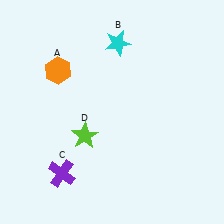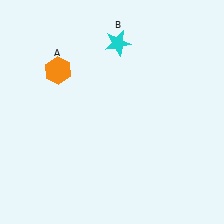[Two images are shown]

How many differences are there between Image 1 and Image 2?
There are 2 differences between the two images.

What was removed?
The purple cross (C), the lime star (D) were removed in Image 2.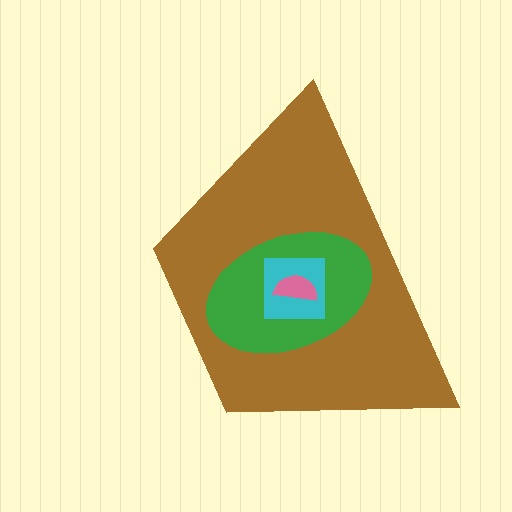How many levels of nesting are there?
4.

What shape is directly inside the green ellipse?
The cyan square.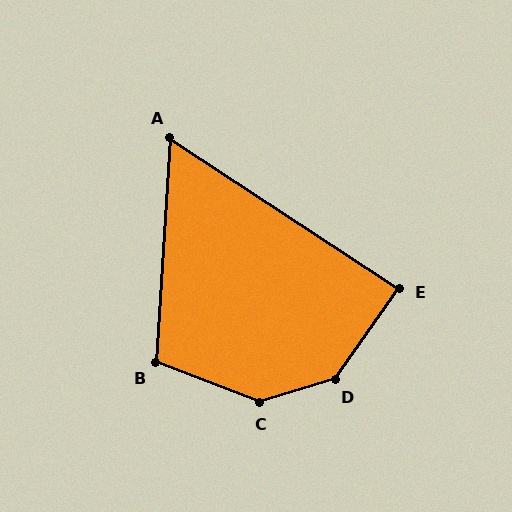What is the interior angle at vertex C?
Approximately 142 degrees (obtuse).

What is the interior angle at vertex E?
Approximately 88 degrees (approximately right).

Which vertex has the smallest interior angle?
A, at approximately 60 degrees.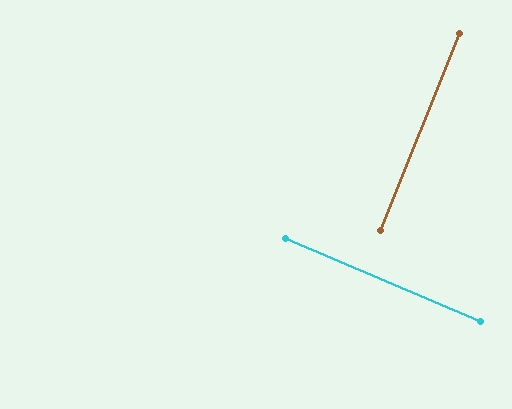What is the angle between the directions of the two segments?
Approximately 89 degrees.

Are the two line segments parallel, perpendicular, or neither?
Perpendicular — they meet at approximately 89°.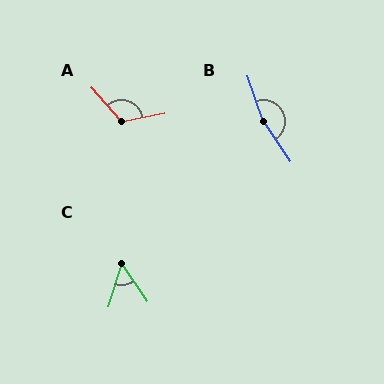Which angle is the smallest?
C, at approximately 52 degrees.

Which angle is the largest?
B, at approximately 165 degrees.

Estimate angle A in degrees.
Approximately 121 degrees.